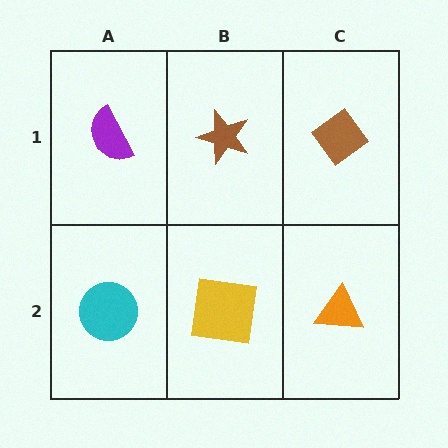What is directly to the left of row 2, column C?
A yellow square.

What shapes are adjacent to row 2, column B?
A brown star (row 1, column B), a cyan circle (row 2, column A), an orange triangle (row 2, column C).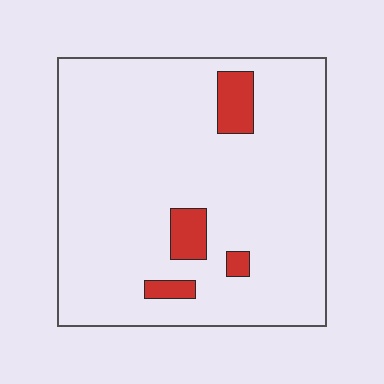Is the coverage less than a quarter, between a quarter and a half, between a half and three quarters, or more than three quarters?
Less than a quarter.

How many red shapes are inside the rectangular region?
4.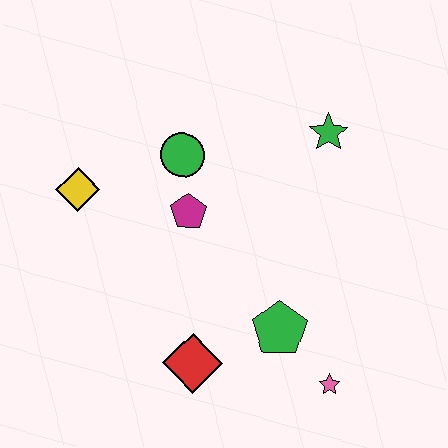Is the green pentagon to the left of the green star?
Yes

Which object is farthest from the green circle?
The pink star is farthest from the green circle.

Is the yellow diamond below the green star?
Yes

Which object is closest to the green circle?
The magenta pentagon is closest to the green circle.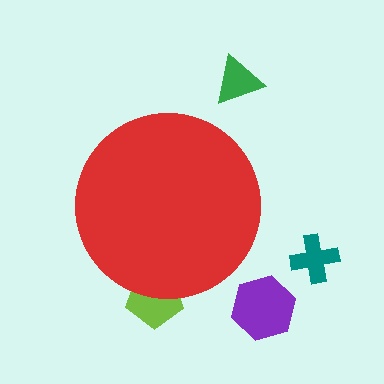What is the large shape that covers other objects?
A red circle.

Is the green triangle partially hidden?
No, the green triangle is fully visible.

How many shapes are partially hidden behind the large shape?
1 shape is partially hidden.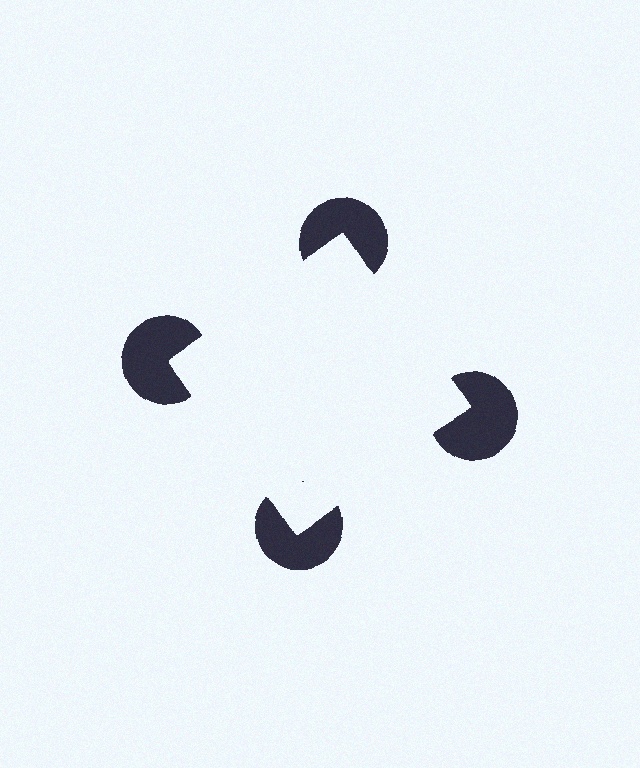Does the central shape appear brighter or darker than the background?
It typically appears slightly brighter than the background, even though no actual brightness change is drawn.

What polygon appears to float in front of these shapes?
An illusory square — its edges are inferred from the aligned wedge cuts in the pac-man discs, not physically drawn.